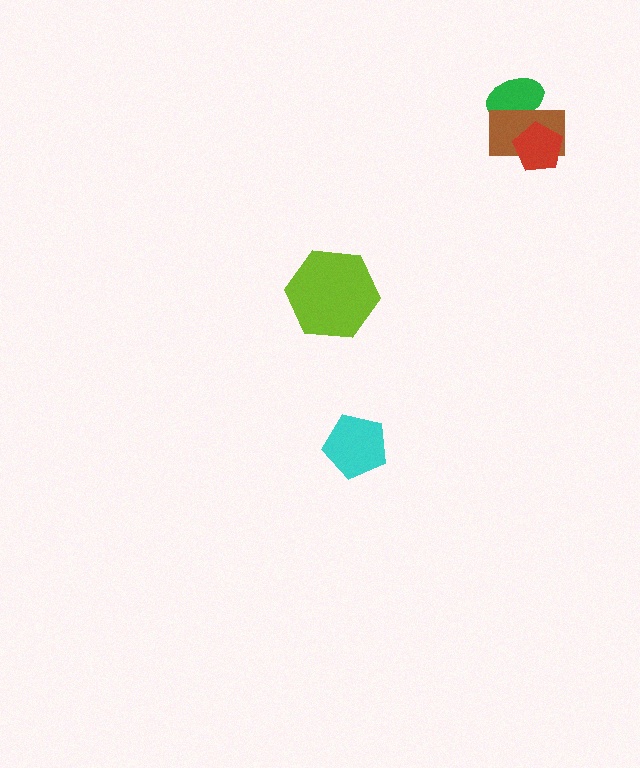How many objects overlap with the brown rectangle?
2 objects overlap with the brown rectangle.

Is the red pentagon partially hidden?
No, no other shape covers it.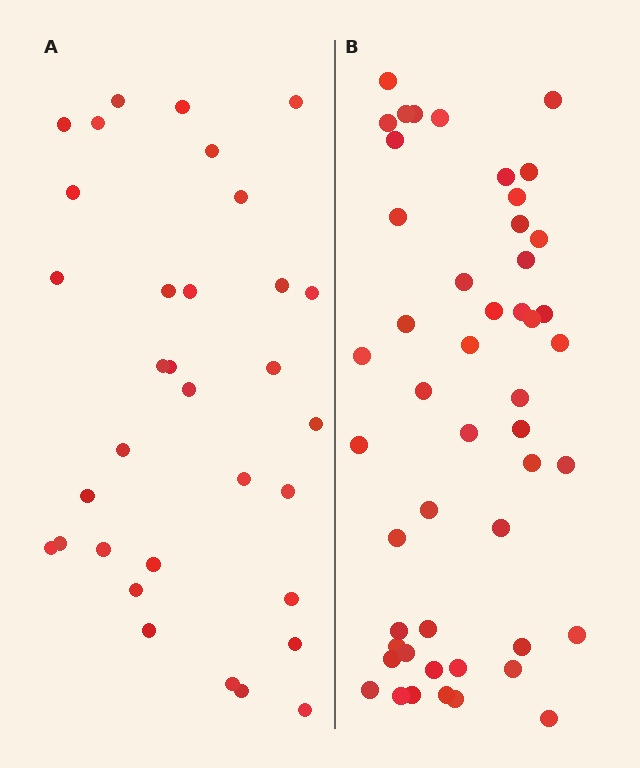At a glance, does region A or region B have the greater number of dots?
Region B (the right region) has more dots.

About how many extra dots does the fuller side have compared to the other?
Region B has approximately 15 more dots than region A.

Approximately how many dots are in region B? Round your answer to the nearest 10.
About 50 dots. (The exact count is 49, which rounds to 50.)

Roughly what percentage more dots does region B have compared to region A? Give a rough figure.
About 50% more.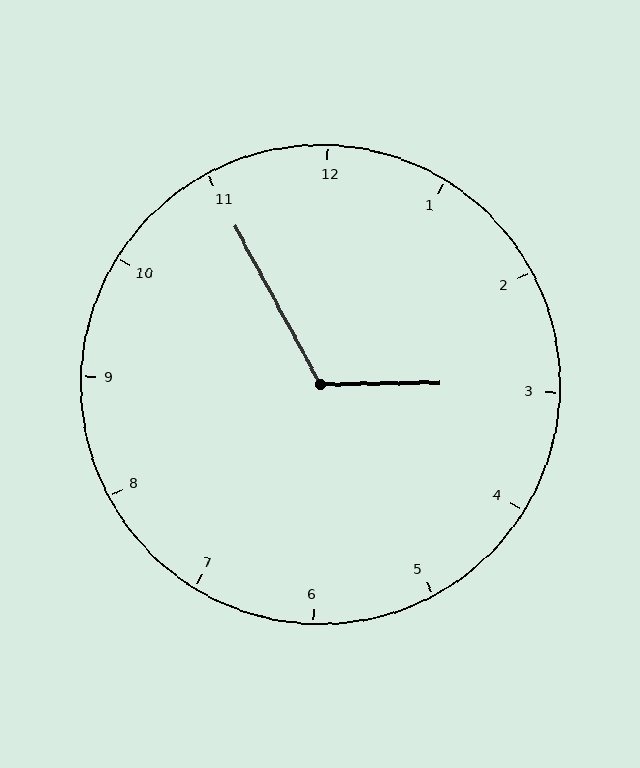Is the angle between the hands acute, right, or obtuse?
It is obtuse.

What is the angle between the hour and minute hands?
Approximately 118 degrees.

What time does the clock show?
2:55.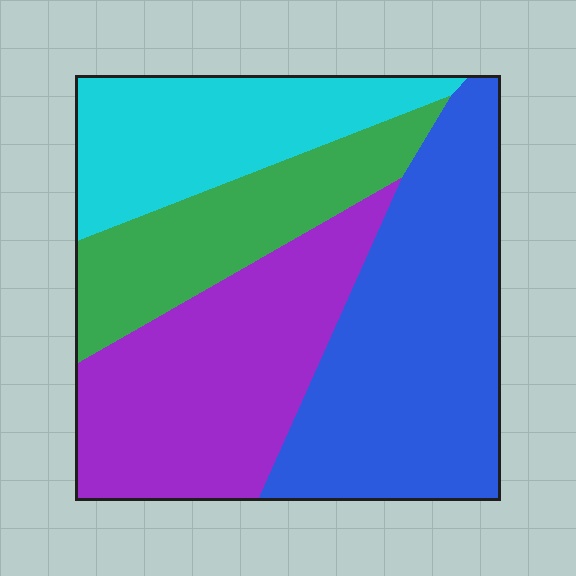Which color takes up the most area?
Blue, at roughly 35%.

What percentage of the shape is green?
Green covers 18% of the shape.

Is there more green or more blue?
Blue.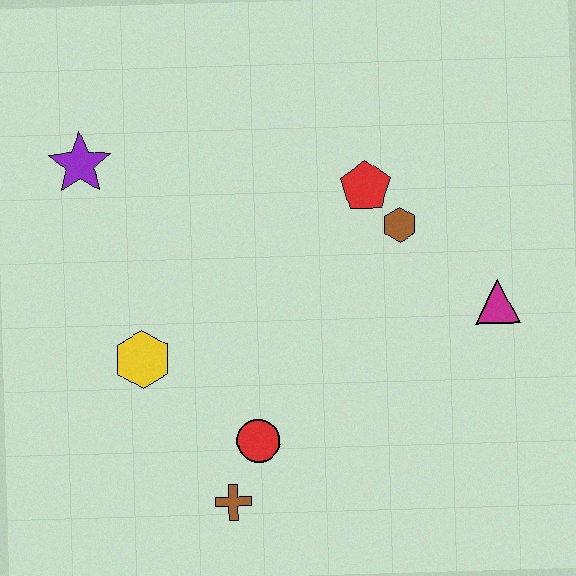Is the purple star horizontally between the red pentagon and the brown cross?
No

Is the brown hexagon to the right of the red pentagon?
Yes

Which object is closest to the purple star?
The yellow hexagon is closest to the purple star.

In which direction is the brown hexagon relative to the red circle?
The brown hexagon is above the red circle.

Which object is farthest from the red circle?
The purple star is farthest from the red circle.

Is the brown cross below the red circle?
Yes